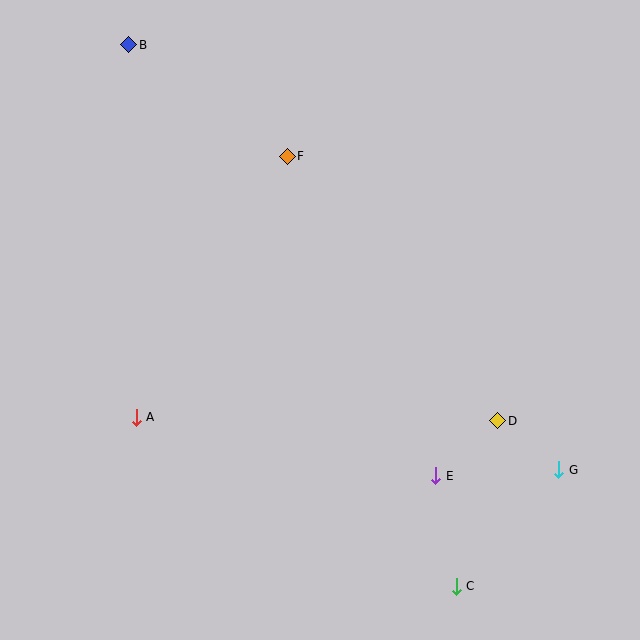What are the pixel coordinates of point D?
Point D is at (498, 421).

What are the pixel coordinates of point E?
Point E is at (436, 476).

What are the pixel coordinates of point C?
Point C is at (456, 586).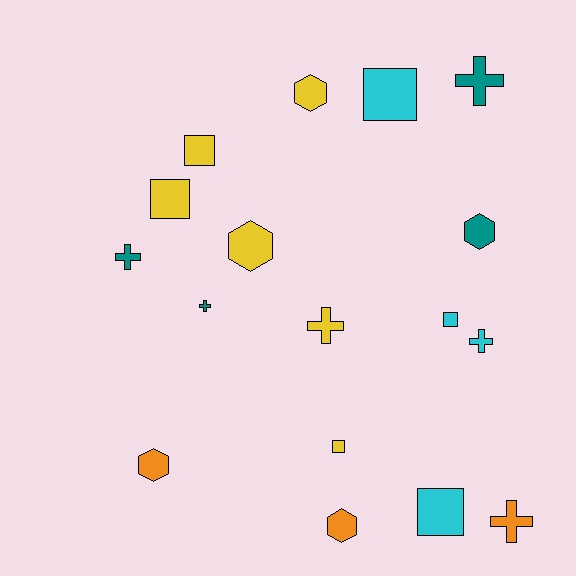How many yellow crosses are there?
There is 1 yellow cross.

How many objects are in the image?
There are 17 objects.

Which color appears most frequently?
Yellow, with 6 objects.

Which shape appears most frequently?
Square, with 6 objects.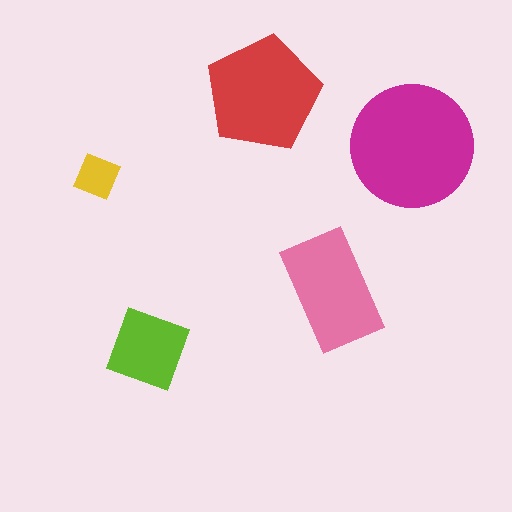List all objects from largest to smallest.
The magenta circle, the red pentagon, the pink rectangle, the lime square, the yellow diamond.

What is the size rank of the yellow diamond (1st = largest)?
5th.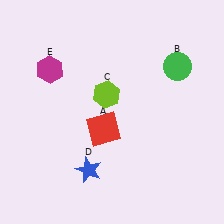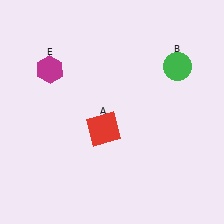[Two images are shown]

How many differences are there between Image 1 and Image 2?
There are 2 differences between the two images.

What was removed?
The blue star (D), the lime hexagon (C) were removed in Image 2.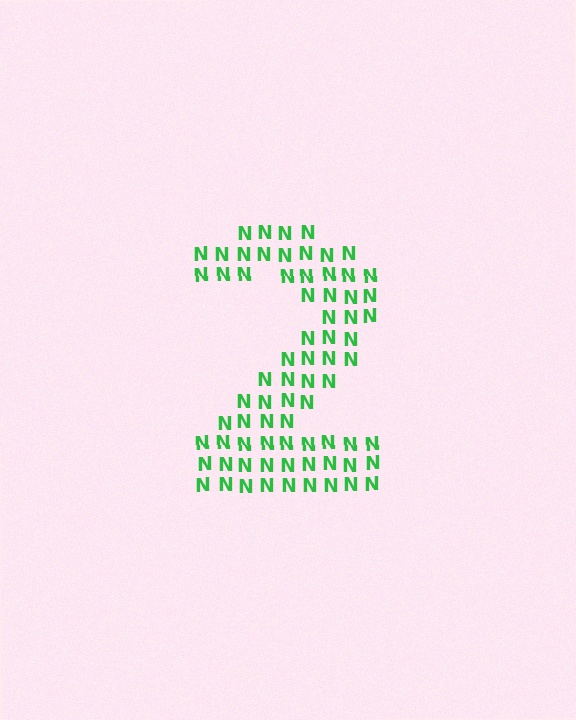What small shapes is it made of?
It is made of small letter N's.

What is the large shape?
The large shape is the digit 2.